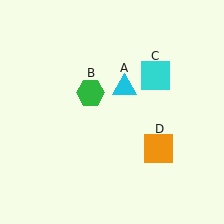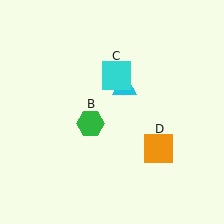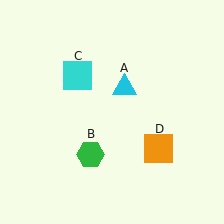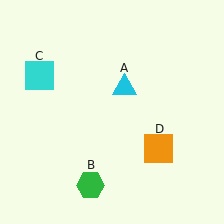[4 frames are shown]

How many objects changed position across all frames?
2 objects changed position: green hexagon (object B), cyan square (object C).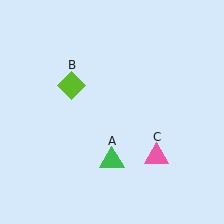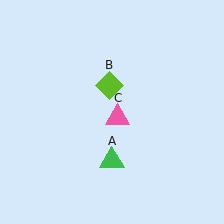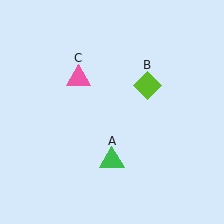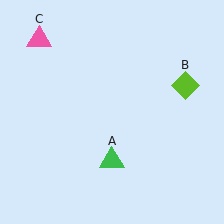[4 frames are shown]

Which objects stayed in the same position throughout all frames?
Green triangle (object A) remained stationary.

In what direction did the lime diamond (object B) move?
The lime diamond (object B) moved right.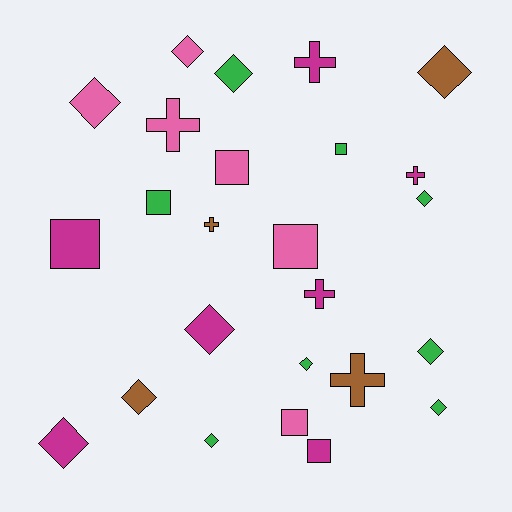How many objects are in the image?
There are 25 objects.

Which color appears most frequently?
Green, with 8 objects.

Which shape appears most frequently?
Diamond, with 12 objects.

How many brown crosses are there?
There are 2 brown crosses.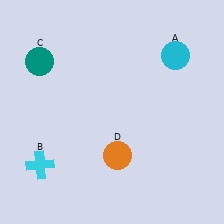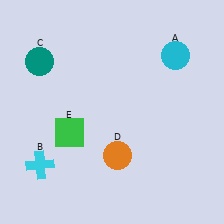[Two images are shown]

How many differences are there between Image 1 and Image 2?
There is 1 difference between the two images.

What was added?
A green square (E) was added in Image 2.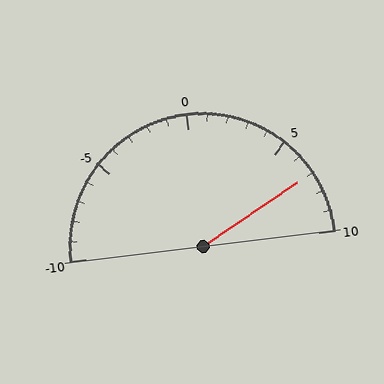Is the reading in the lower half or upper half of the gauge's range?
The reading is in the upper half of the range (-10 to 10).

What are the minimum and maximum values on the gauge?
The gauge ranges from -10 to 10.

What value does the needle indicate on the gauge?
The needle indicates approximately 7.